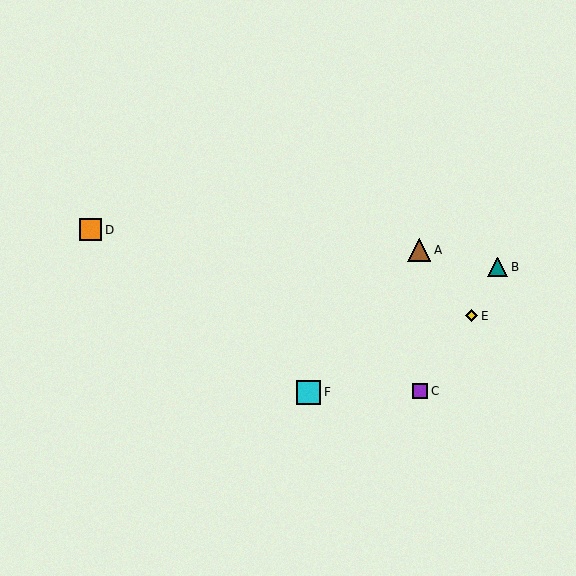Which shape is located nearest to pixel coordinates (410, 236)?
The brown triangle (labeled A) at (419, 250) is nearest to that location.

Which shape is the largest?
The cyan square (labeled F) is the largest.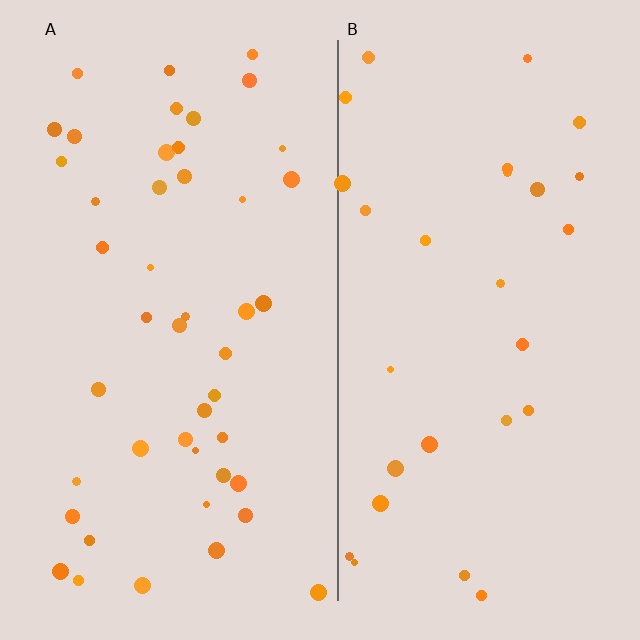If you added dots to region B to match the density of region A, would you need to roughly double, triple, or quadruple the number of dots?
Approximately double.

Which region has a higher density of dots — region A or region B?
A (the left).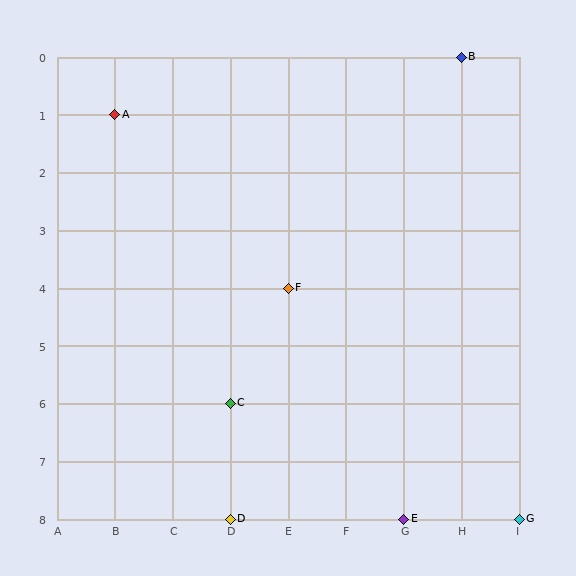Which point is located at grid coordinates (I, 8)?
Point G is at (I, 8).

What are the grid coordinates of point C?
Point C is at grid coordinates (D, 6).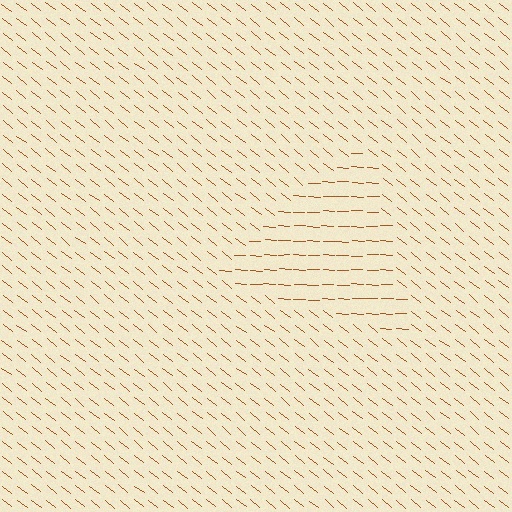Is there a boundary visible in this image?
Yes, there is a texture boundary formed by a change in line orientation.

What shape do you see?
I see a triangle.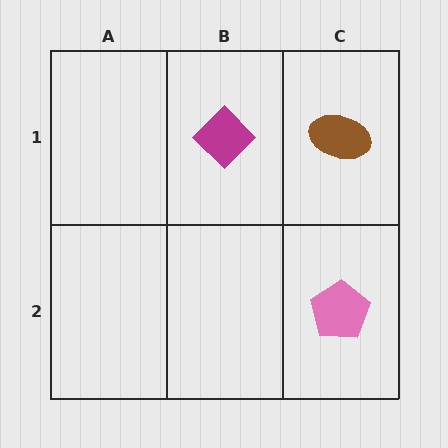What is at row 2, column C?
A pink pentagon.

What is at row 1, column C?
A brown ellipse.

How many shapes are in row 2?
1 shape.